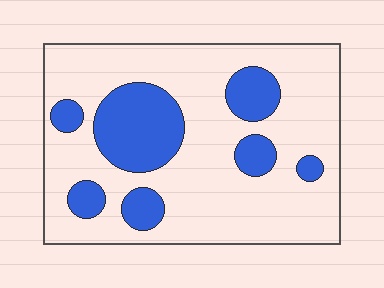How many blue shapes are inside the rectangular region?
7.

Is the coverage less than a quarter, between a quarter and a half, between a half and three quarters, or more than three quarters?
Less than a quarter.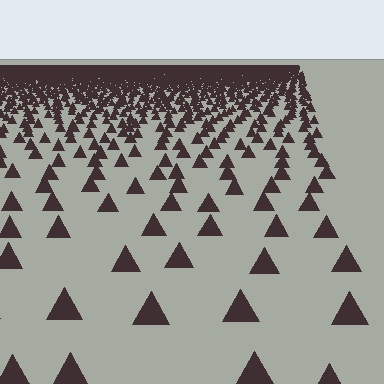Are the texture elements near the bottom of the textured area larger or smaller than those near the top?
Larger. Near the bottom, elements are closer to the viewer and appear at a bigger on-screen size.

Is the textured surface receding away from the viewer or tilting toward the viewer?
The surface is receding away from the viewer. Texture elements get smaller and denser toward the top.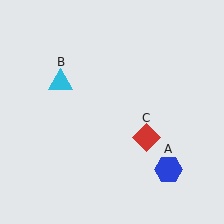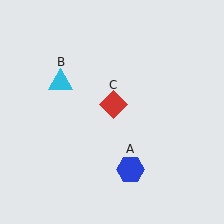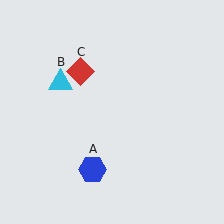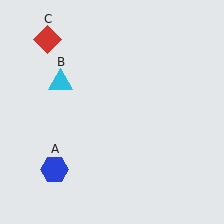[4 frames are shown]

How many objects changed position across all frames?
2 objects changed position: blue hexagon (object A), red diamond (object C).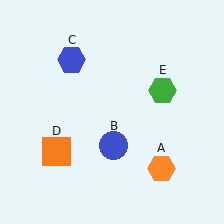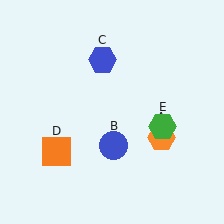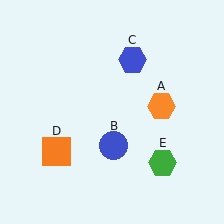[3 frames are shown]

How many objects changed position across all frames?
3 objects changed position: orange hexagon (object A), blue hexagon (object C), green hexagon (object E).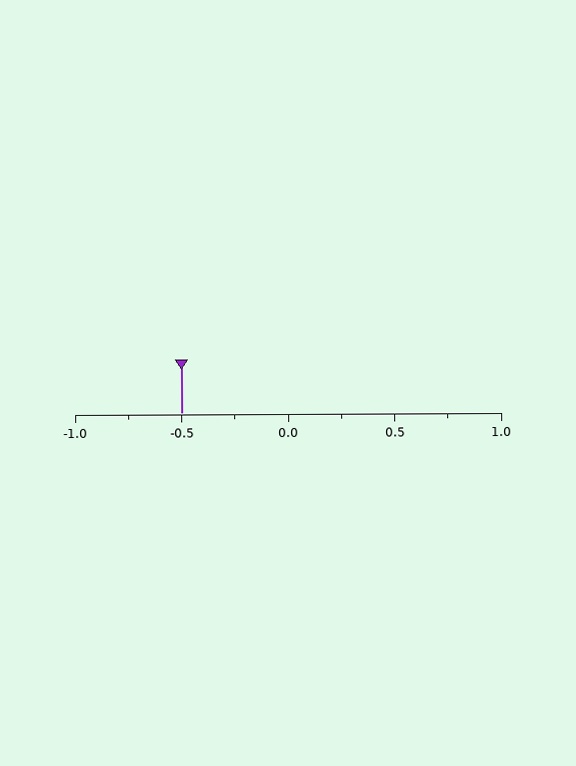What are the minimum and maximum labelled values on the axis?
The axis runs from -1.0 to 1.0.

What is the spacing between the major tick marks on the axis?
The major ticks are spaced 0.5 apart.